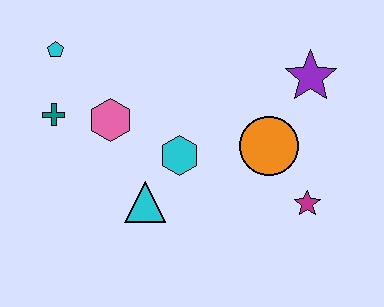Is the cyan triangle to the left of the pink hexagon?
No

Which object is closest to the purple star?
The orange circle is closest to the purple star.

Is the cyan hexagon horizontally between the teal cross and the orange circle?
Yes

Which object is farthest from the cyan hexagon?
The cyan pentagon is farthest from the cyan hexagon.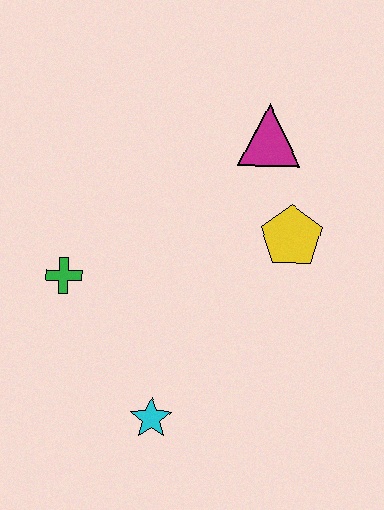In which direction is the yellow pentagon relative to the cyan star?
The yellow pentagon is above the cyan star.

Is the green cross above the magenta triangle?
No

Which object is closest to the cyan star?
The green cross is closest to the cyan star.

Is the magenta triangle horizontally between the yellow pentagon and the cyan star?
Yes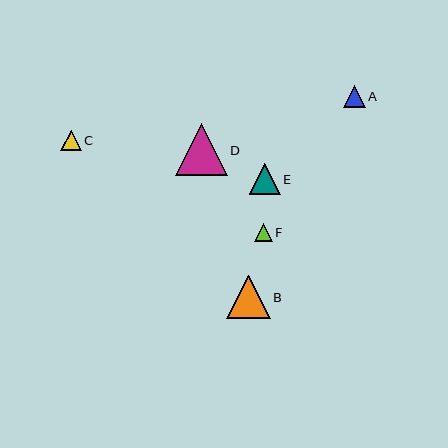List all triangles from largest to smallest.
From largest to smallest: D, B, E, A, C, F.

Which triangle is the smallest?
Triangle F is the smallest with a size of approximately 18 pixels.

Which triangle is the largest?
Triangle D is the largest with a size of approximately 52 pixels.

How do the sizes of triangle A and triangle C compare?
Triangle A and triangle C are approximately the same size.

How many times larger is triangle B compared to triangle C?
Triangle B is approximately 2.1 times the size of triangle C.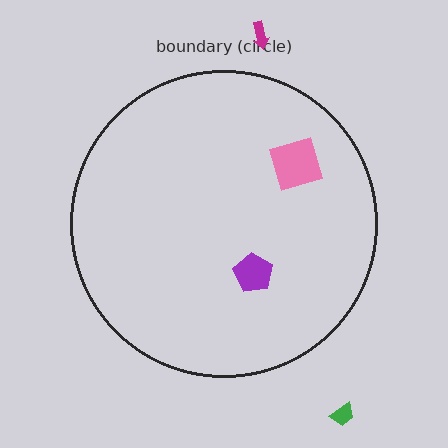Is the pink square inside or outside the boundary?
Inside.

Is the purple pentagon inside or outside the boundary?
Inside.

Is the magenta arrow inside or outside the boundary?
Outside.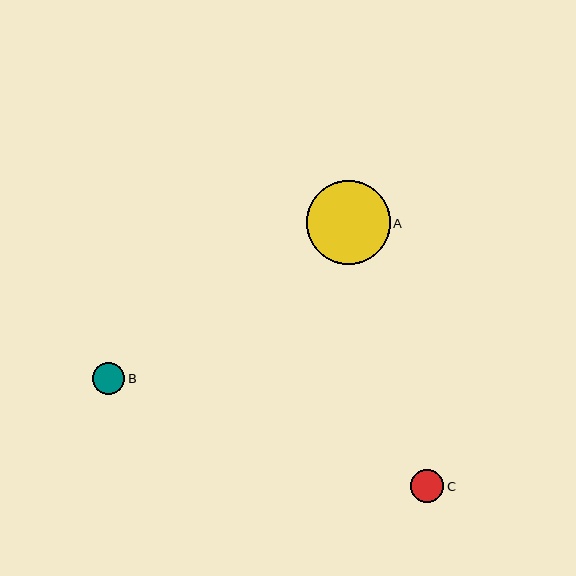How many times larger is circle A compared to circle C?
Circle A is approximately 2.5 times the size of circle C.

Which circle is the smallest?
Circle B is the smallest with a size of approximately 33 pixels.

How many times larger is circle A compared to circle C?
Circle A is approximately 2.5 times the size of circle C.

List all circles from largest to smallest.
From largest to smallest: A, C, B.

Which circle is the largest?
Circle A is the largest with a size of approximately 84 pixels.